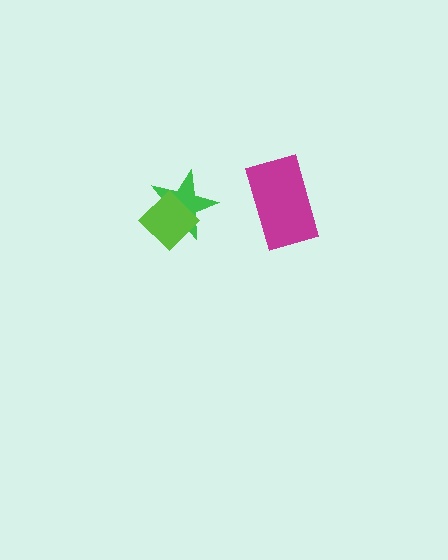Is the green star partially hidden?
Yes, it is partially covered by another shape.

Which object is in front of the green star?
The lime diamond is in front of the green star.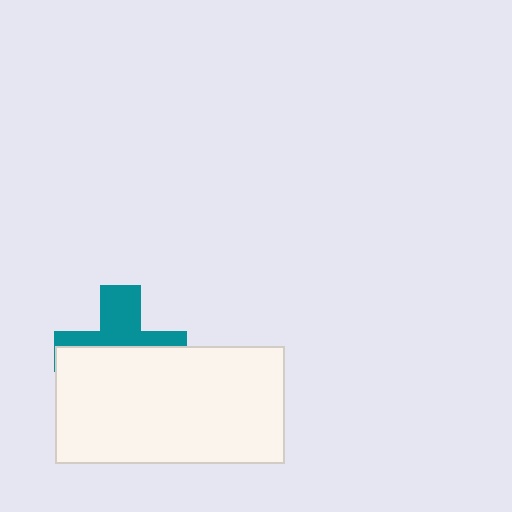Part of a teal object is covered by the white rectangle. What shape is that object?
It is a cross.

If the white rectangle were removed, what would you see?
You would see the complete teal cross.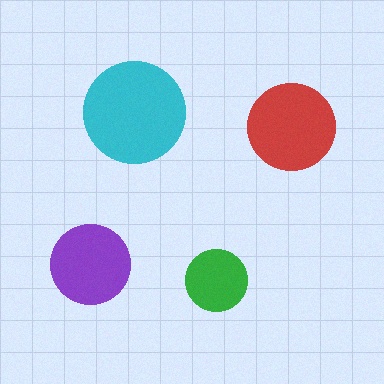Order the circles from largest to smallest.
the cyan one, the red one, the purple one, the green one.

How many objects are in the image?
There are 4 objects in the image.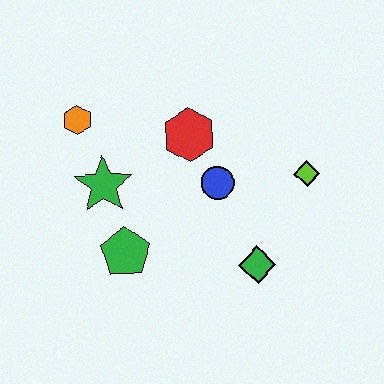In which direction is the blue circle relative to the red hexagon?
The blue circle is below the red hexagon.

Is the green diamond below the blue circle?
Yes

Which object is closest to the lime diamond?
The blue circle is closest to the lime diamond.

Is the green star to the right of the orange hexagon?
Yes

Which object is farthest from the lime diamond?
The orange hexagon is farthest from the lime diamond.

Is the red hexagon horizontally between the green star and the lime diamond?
Yes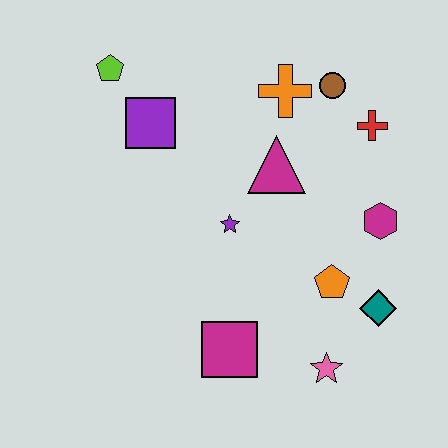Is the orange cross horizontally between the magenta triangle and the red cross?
Yes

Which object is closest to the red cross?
The brown circle is closest to the red cross.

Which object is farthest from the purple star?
The lime pentagon is farthest from the purple star.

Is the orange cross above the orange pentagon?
Yes